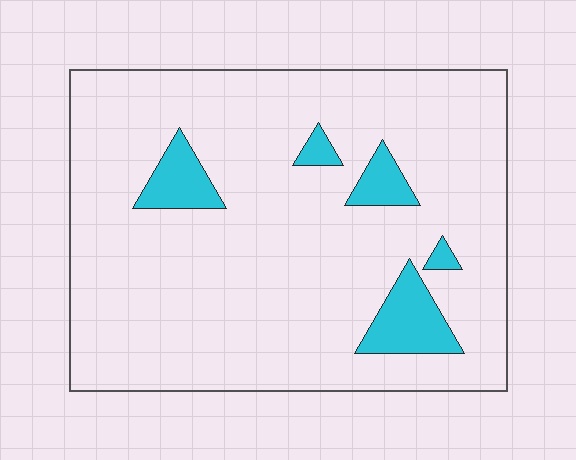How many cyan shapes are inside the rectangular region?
5.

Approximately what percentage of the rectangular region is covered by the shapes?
Approximately 10%.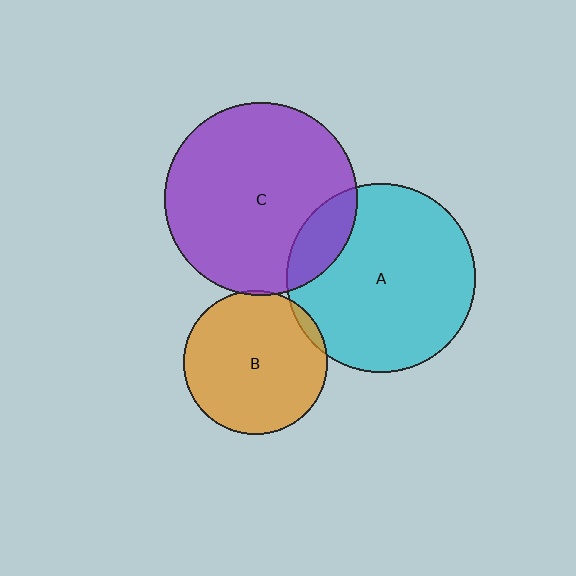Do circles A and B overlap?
Yes.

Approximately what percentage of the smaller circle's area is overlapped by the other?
Approximately 5%.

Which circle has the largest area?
Circle C (purple).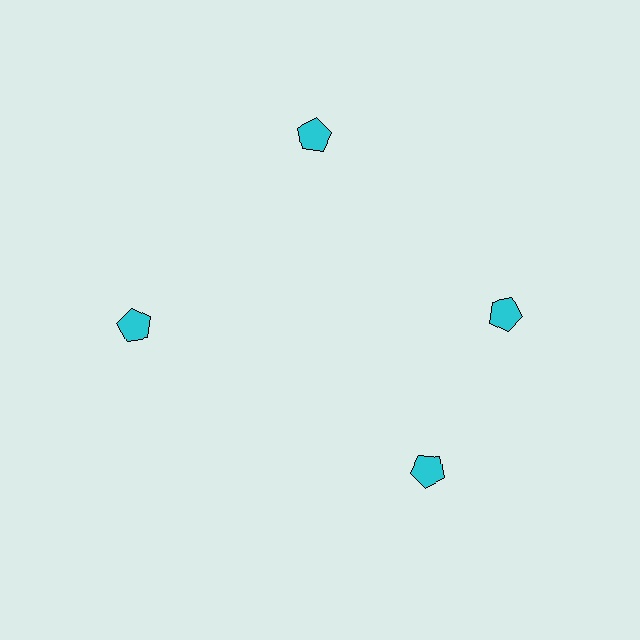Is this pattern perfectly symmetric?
No. The 4 cyan pentagons are arranged in a ring, but one element near the 6 o'clock position is rotated out of alignment along the ring, breaking the 4-fold rotational symmetry.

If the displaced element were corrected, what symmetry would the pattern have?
It would have 4-fold rotational symmetry — the pattern would map onto itself every 90 degrees.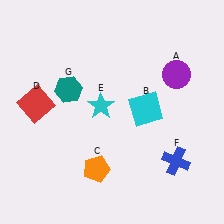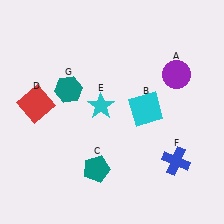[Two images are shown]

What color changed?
The pentagon (C) changed from orange in Image 1 to teal in Image 2.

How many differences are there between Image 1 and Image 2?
There is 1 difference between the two images.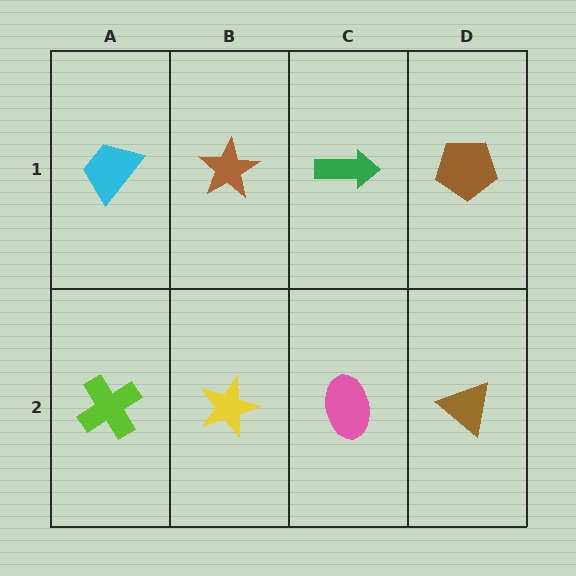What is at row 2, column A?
A lime cross.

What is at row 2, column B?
A yellow star.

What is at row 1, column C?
A green arrow.